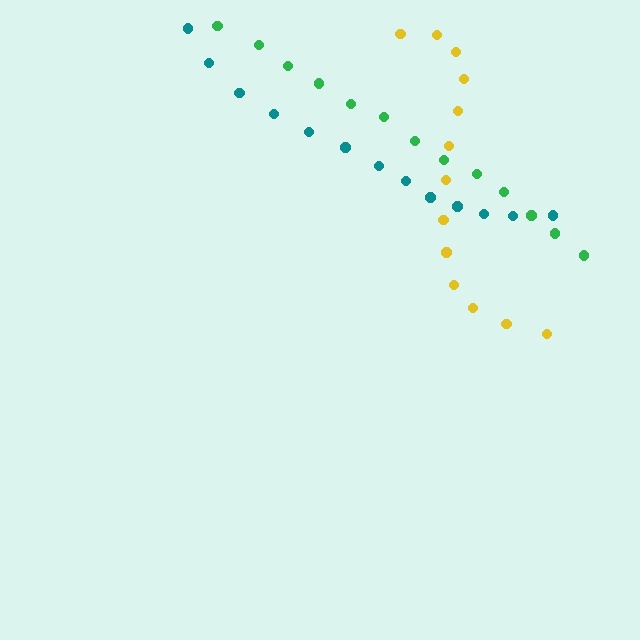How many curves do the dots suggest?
There are 3 distinct paths.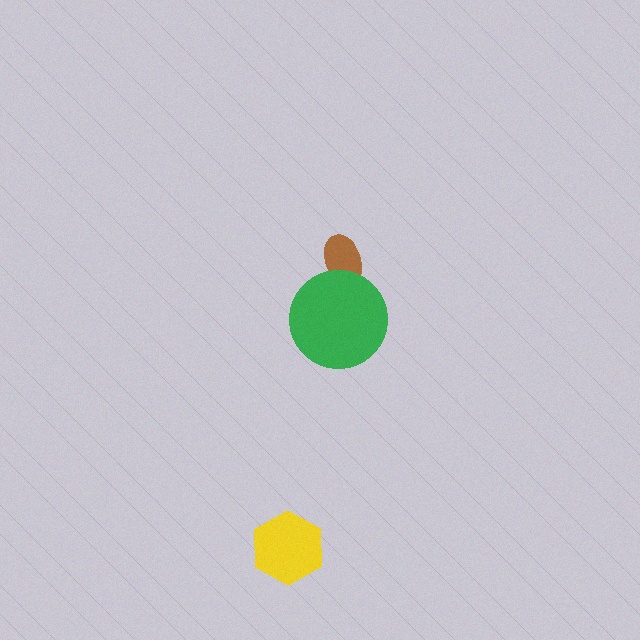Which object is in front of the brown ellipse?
The green circle is in front of the brown ellipse.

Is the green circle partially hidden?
No, no other shape covers it.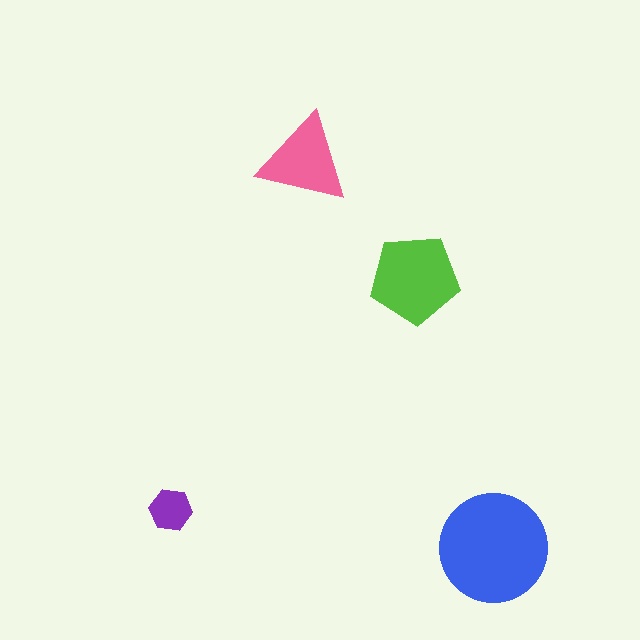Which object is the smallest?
The purple hexagon.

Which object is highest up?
The pink triangle is topmost.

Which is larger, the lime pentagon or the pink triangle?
The lime pentagon.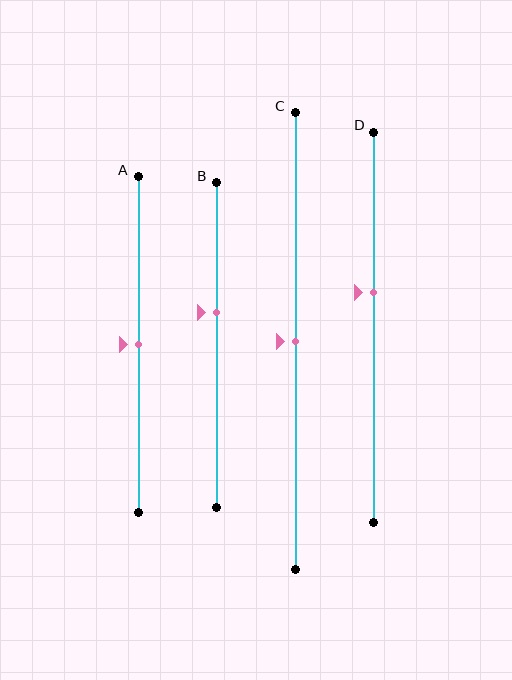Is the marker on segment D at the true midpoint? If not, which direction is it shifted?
No, the marker on segment D is shifted upward by about 9% of the segment length.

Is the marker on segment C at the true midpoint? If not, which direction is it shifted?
Yes, the marker on segment C is at the true midpoint.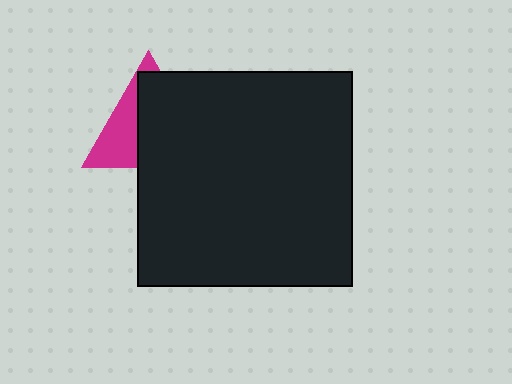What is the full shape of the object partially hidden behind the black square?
The partially hidden object is a magenta triangle.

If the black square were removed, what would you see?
You would see the complete magenta triangle.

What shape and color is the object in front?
The object in front is a black square.